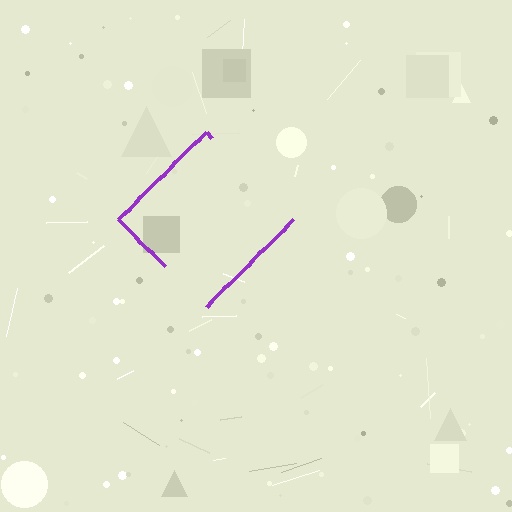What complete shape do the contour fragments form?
The contour fragments form a diamond.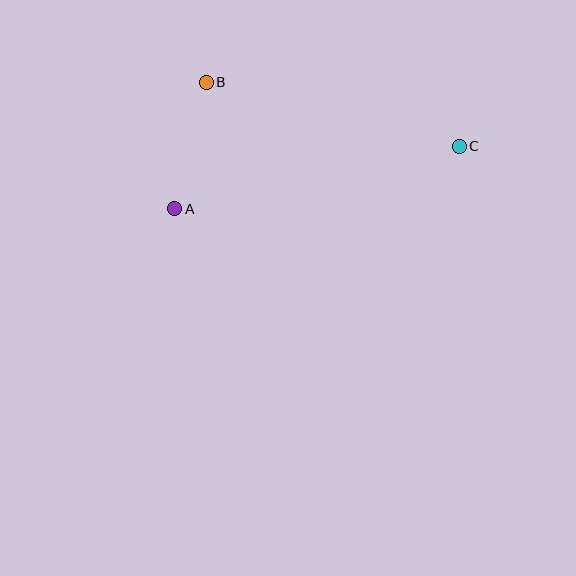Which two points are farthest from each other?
Points A and C are farthest from each other.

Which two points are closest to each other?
Points A and B are closest to each other.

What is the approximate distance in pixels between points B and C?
The distance between B and C is approximately 261 pixels.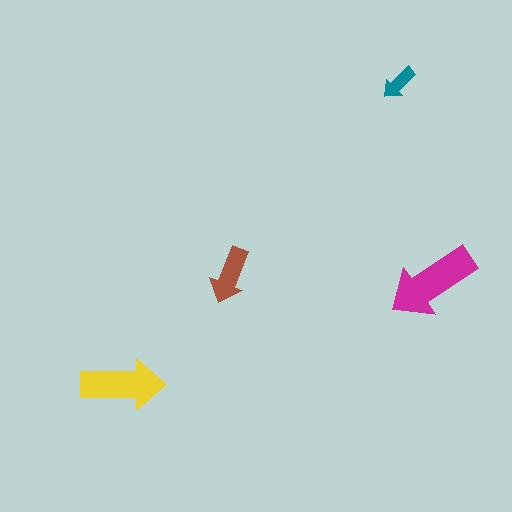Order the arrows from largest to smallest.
the magenta one, the yellow one, the brown one, the teal one.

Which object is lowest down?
The yellow arrow is bottommost.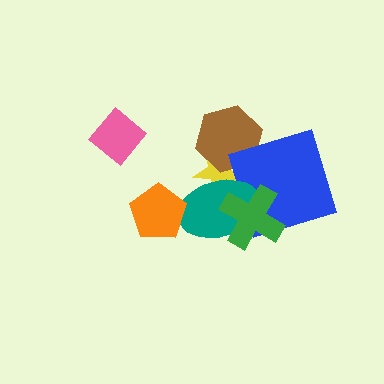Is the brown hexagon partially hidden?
Yes, it is partially covered by another shape.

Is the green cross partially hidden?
No, no other shape covers it.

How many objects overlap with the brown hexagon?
2 objects overlap with the brown hexagon.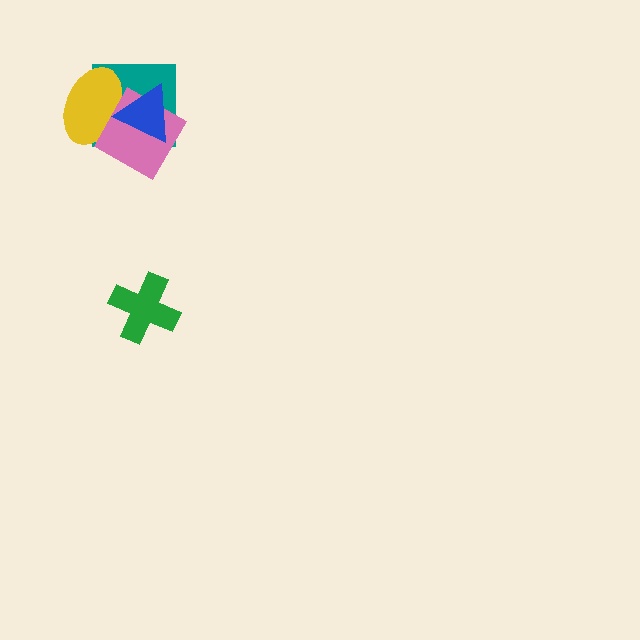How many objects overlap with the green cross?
0 objects overlap with the green cross.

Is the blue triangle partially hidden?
No, no other shape covers it.